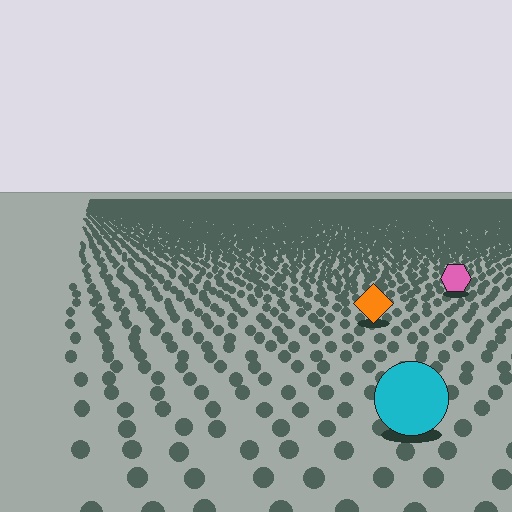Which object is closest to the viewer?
The cyan circle is closest. The texture marks near it are larger and more spread out.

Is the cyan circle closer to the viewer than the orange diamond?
Yes. The cyan circle is closer — you can tell from the texture gradient: the ground texture is coarser near it.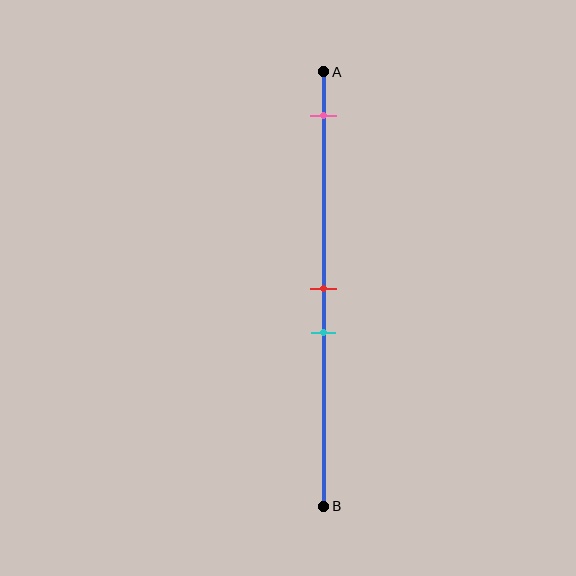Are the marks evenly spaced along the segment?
No, the marks are not evenly spaced.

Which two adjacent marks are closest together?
The red and cyan marks are the closest adjacent pair.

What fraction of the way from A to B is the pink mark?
The pink mark is approximately 10% (0.1) of the way from A to B.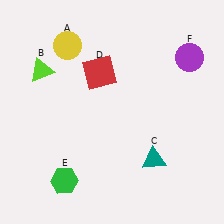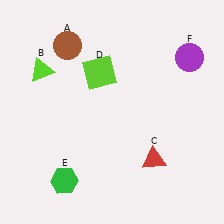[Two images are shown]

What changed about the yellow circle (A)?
In Image 1, A is yellow. In Image 2, it changed to brown.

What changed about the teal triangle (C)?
In Image 1, C is teal. In Image 2, it changed to red.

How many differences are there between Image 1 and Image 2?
There are 3 differences between the two images.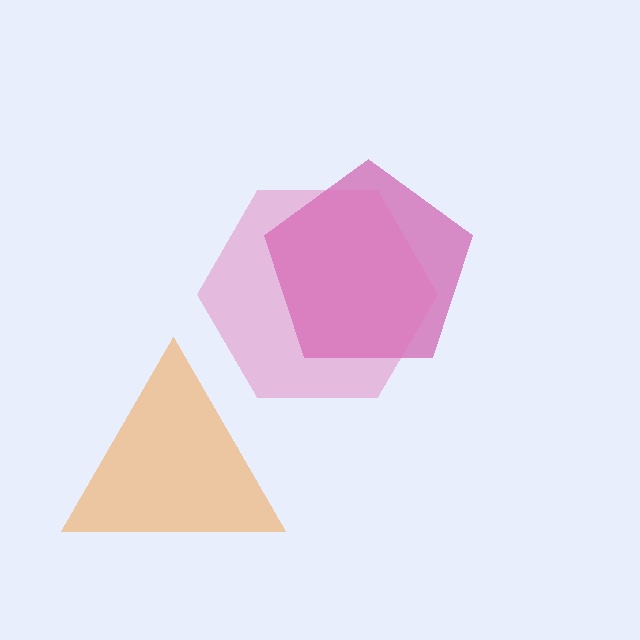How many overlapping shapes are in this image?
There are 3 overlapping shapes in the image.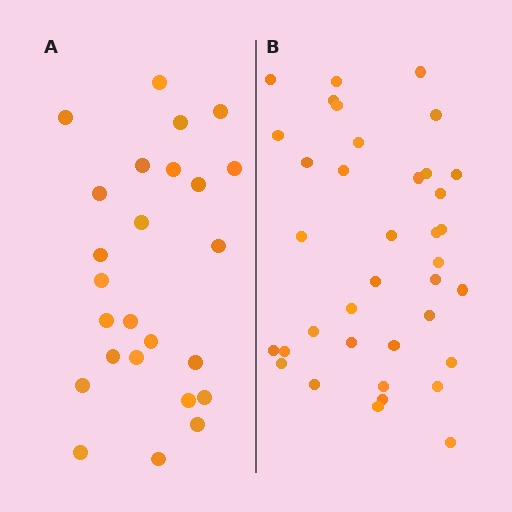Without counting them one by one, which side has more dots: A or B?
Region B (the right region) has more dots.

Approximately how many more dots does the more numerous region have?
Region B has roughly 12 or so more dots than region A.